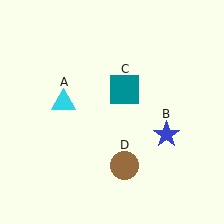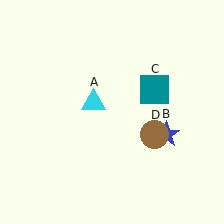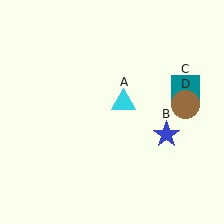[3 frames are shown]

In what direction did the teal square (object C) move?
The teal square (object C) moved right.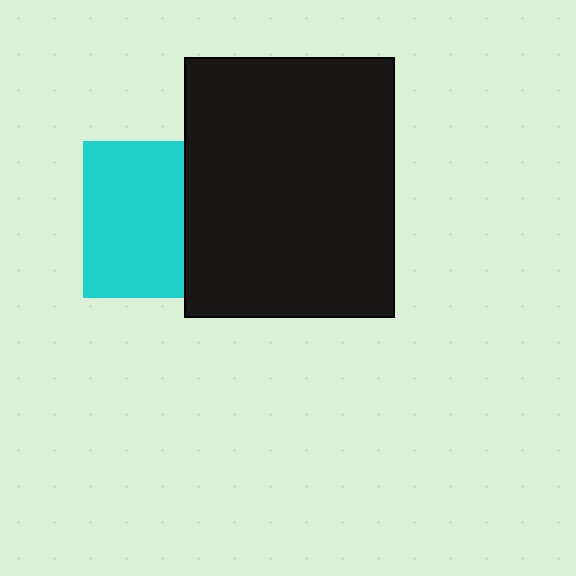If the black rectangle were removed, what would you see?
You would see the complete cyan square.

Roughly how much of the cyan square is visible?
About half of it is visible (roughly 64%).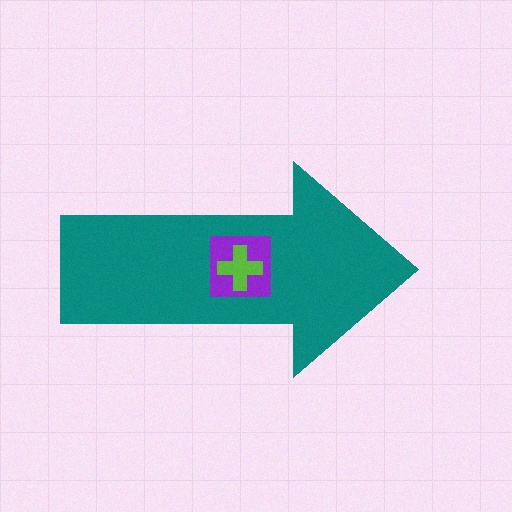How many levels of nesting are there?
3.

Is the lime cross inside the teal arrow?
Yes.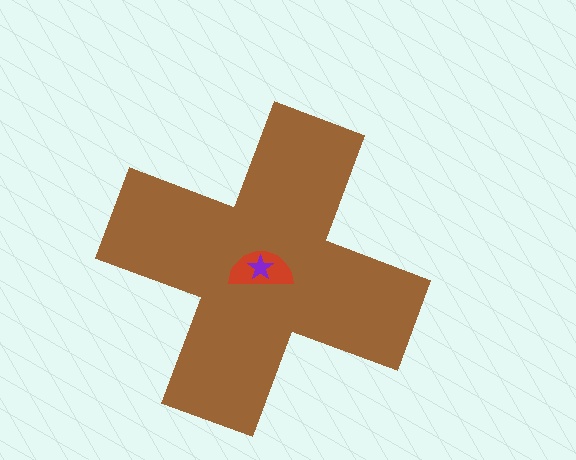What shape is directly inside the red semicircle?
The purple star.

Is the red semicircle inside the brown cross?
Yes.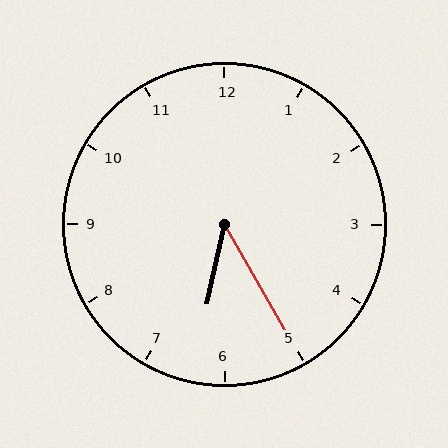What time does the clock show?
6:25.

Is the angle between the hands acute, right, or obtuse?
It is acute.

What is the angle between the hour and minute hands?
Approximately 42 degrees.